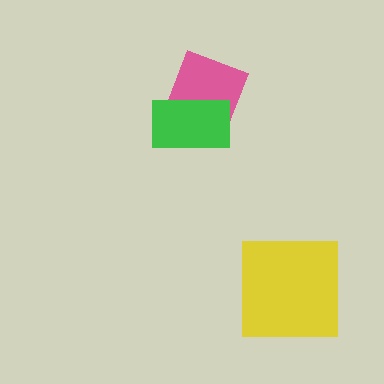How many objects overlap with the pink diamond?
1 object overlaps with the pink diamond.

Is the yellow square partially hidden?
No, no other shape covers it.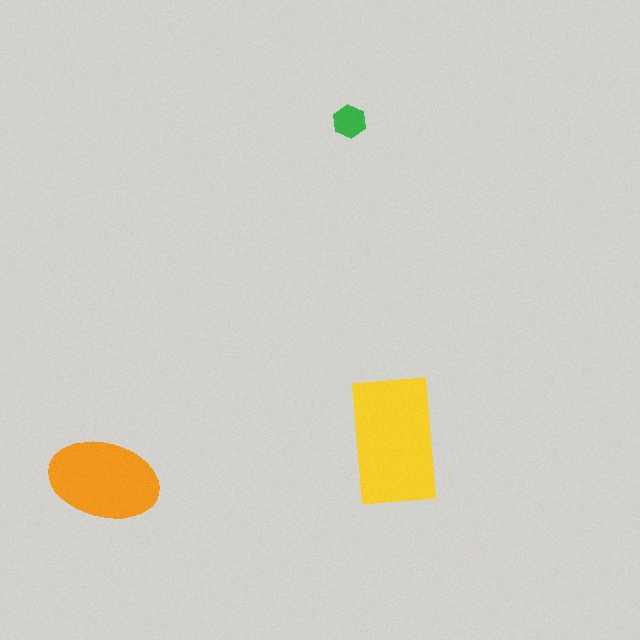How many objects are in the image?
There are 3 objects in the image.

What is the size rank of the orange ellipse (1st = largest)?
2nd.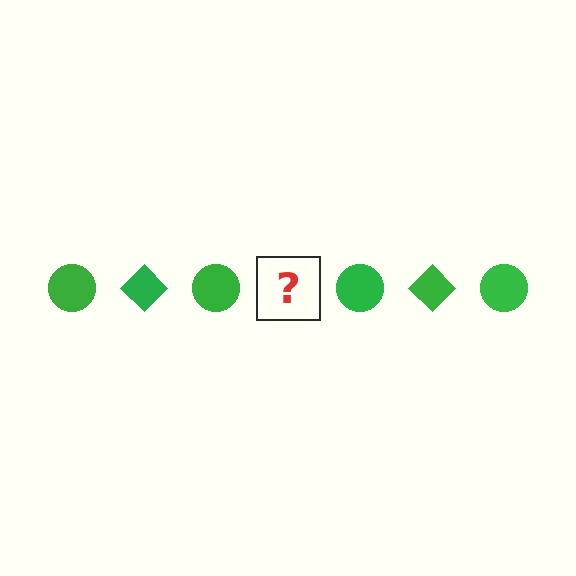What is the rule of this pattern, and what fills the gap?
The rule is that the pattern cycles through circle, diamond shapes in green. The gap should be filled with a green diamond.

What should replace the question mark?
The question mark should be replaced with a green diamond.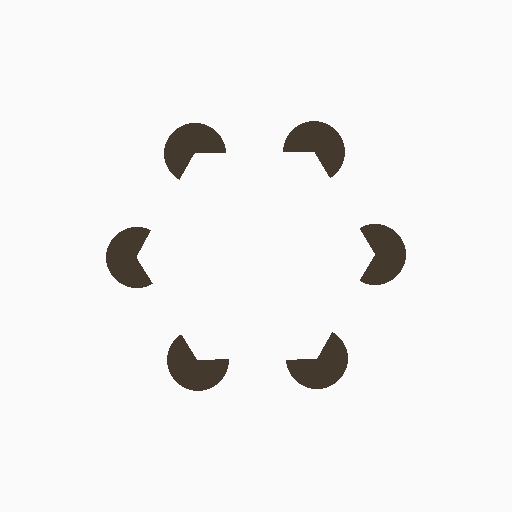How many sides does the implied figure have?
6 sides.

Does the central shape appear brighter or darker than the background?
It typically appears slightly brighter than the background, even though no actual brightness change is drawn.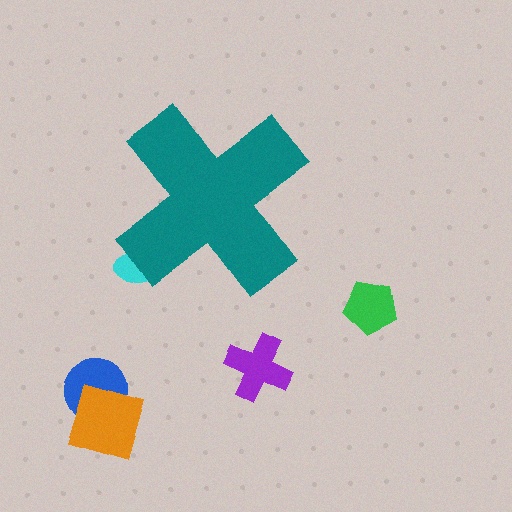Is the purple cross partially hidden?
No, the purple cross is fully visible.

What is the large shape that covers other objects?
A teal cross.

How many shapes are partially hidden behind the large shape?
1 shape is partially hidden.